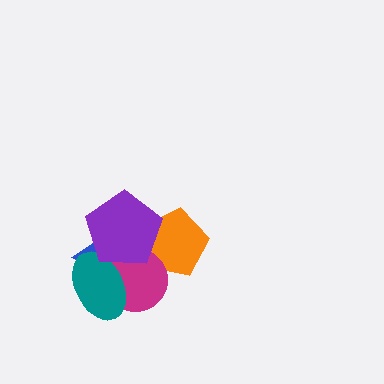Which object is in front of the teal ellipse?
The purple pentagon is in front of the teal ellipse.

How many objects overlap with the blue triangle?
4 objects overlap with the blue triangle.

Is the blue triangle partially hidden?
Yes, it is partially covered by another shape.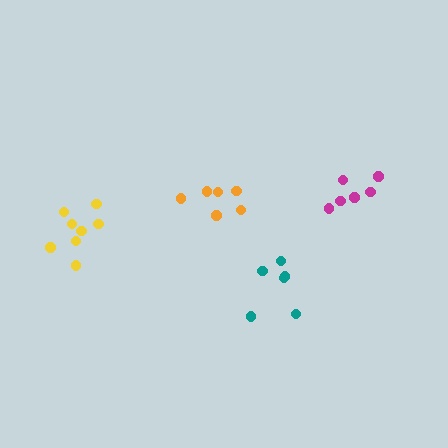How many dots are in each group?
Group 1: 6 dots, Group 2: 6 dots, Group 3: 6 dots, Group 4: 8 dots (26 total).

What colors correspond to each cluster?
The clusters are colored: teal, orange, magenta, yellow.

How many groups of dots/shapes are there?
There are 4 groups.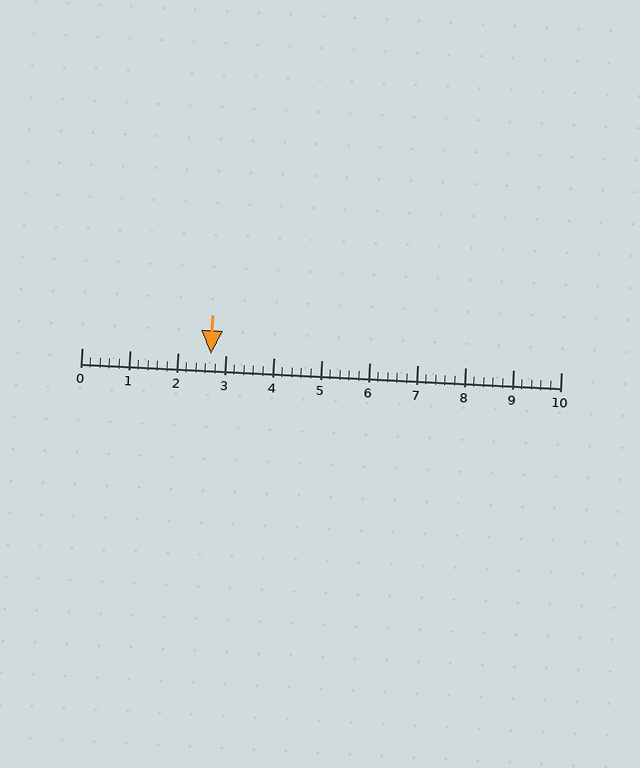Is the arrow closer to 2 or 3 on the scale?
The arrow is closer to 3.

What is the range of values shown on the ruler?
The ruler shows values from 0 to 10.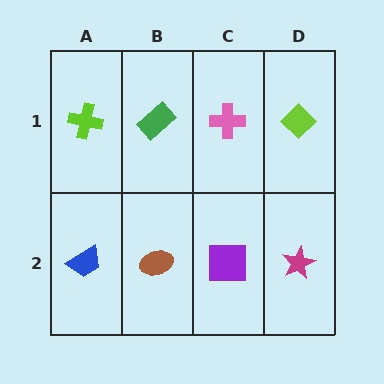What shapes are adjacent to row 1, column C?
A purple square (row 2, column C), a green rectangle (row 1, column B), a lime diamond (row 1, column D).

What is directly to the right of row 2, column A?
A brown ellipse.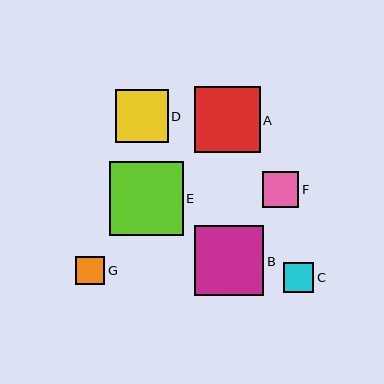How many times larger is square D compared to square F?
Square D is approximately 1.5 times the size of square F.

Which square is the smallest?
Square G is the smallest with a size of approximately 29 pixels.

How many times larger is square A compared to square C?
Square A is approximately 2.2 times the size of square C.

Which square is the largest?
Square E is the largest with a size of approximately 74 pixels.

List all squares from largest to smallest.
From largest to smallest: E, B, A, D, F, C, G.